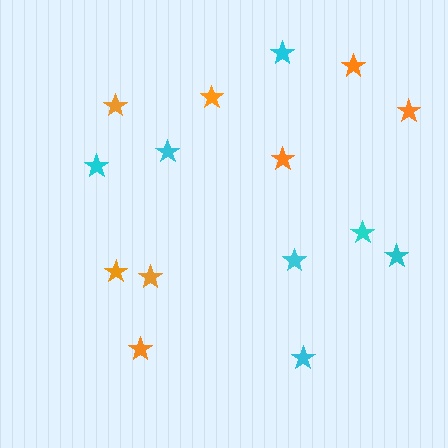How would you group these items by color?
There are 2 groups: one group of cyan stars (7) and one group of orange stars (8).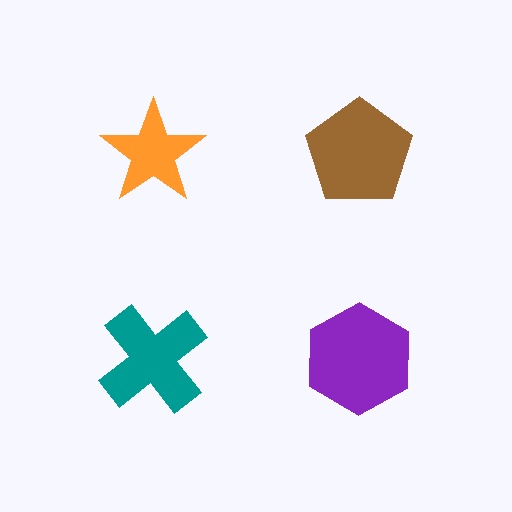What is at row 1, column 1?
An orange star.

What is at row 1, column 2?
A brown pentagon.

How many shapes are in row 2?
2 shapes.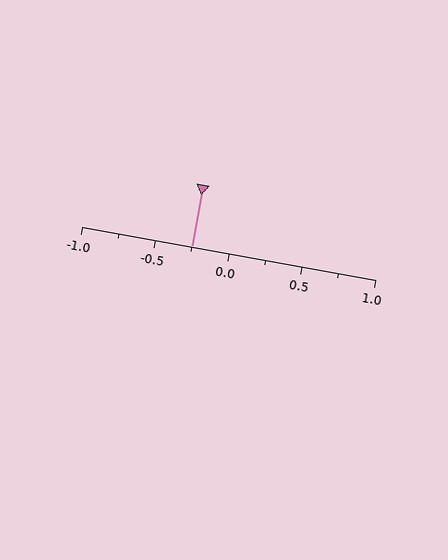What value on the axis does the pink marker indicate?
The marker indicates approximately -0.25.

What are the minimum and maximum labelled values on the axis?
The axis runs from -1.0 to 1.0.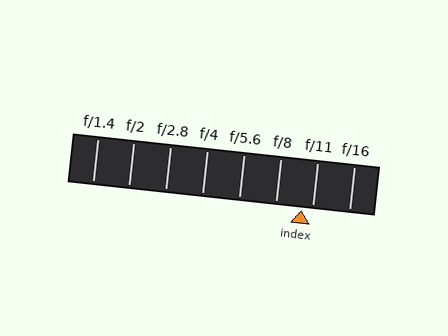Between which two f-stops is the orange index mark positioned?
The index mark is between f/8 and f/11.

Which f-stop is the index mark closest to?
The index mark is closest to f/11.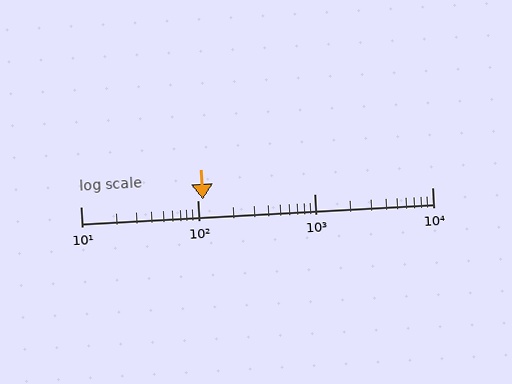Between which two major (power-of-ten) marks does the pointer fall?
The pointer is between 100 and 1000.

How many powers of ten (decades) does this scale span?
The scale spans 3 decades, from 10 to 10000.